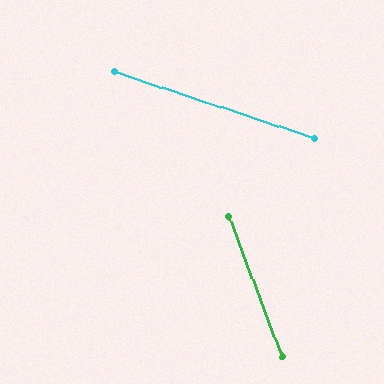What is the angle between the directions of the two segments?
Approximately 51 degrees.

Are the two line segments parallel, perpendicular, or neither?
Neither parallel nor perpendicular — they differ by about 51°.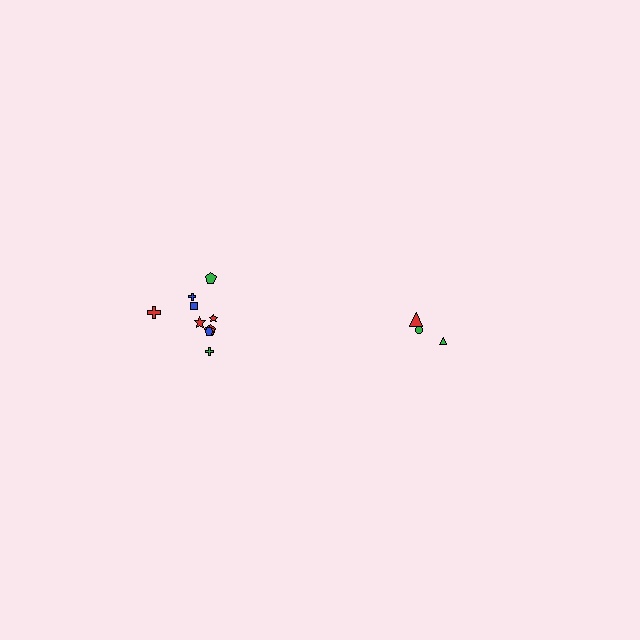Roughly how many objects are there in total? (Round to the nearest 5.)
Roughly 15 objects in total.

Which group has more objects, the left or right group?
The left group.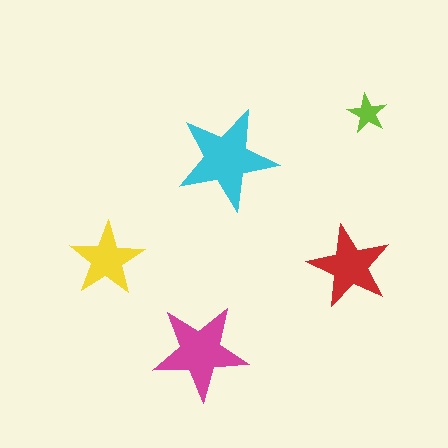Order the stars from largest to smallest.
the cyan one, the magenta one, the red one, the yellow one, the lime one.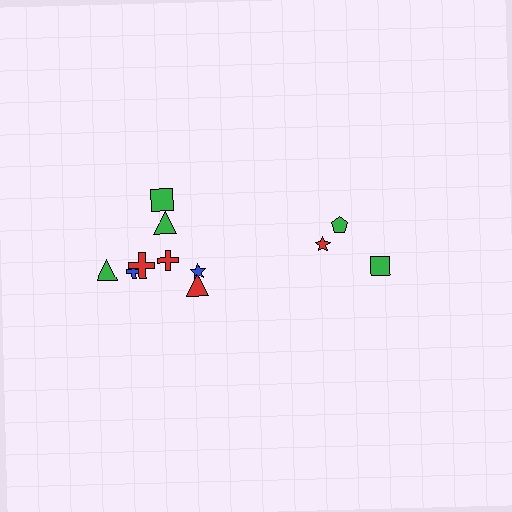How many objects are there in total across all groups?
There are 11 objects.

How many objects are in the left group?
There are 8 objects.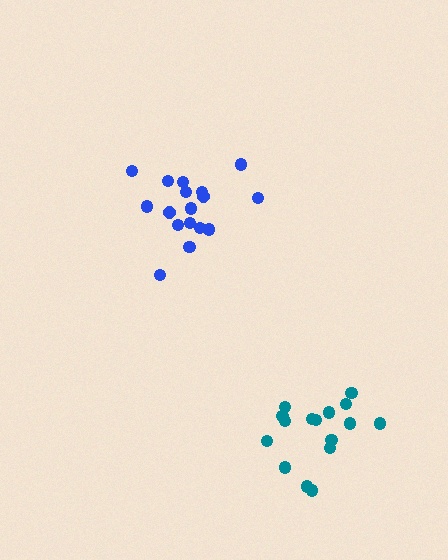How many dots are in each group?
Group 1: 17 dots, Group 2: 16 dots (33 total).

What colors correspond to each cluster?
The clusters are colored: blue, teal.